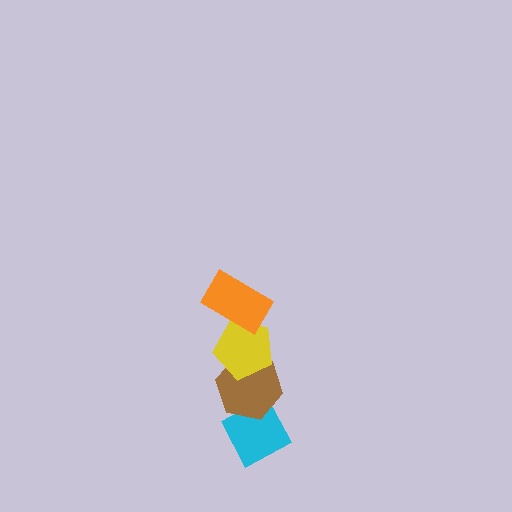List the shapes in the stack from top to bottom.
From top to bottom: the orange rectangle, the yellow pentagon, the brown hexagon, the cyan diamond.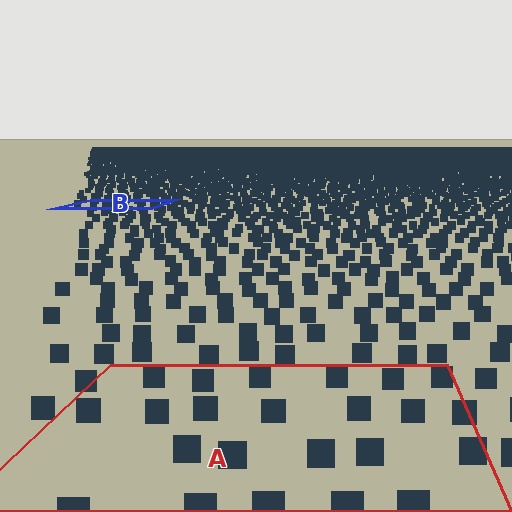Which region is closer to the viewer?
Region A is closer. The texture elements there are larger and more spread out.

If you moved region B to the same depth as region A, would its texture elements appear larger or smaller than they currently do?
They would appear larger. At a closer depth, the same texture elements are projected at a bigger on-screen size.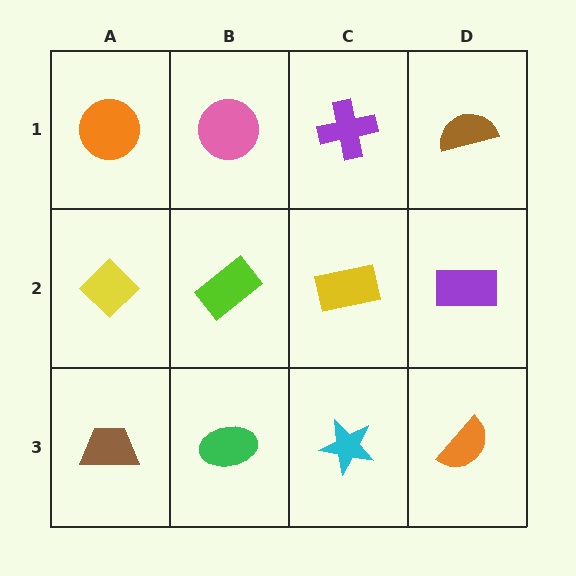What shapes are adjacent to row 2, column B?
A pink circle (row 1, column B), a green ellipse (row 3, column B), a yellow diamond (row 2, column A), a yellow rectangle (row 2, column C).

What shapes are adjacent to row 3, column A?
A yellow diamond (row 2, column A), a green ellipse (row 3, column B).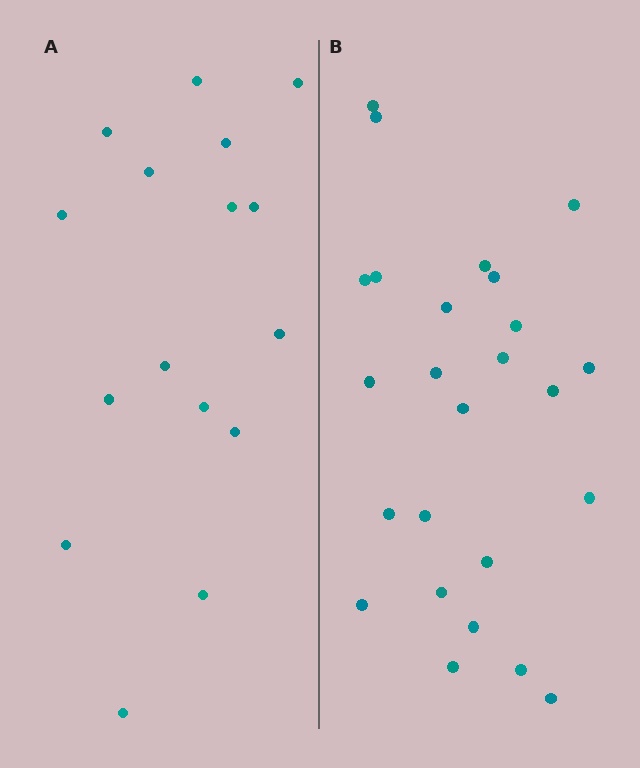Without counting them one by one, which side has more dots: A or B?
Region B (the right region) has more dots.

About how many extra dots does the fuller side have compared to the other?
Region B has roughly 8 or so more dots than region A.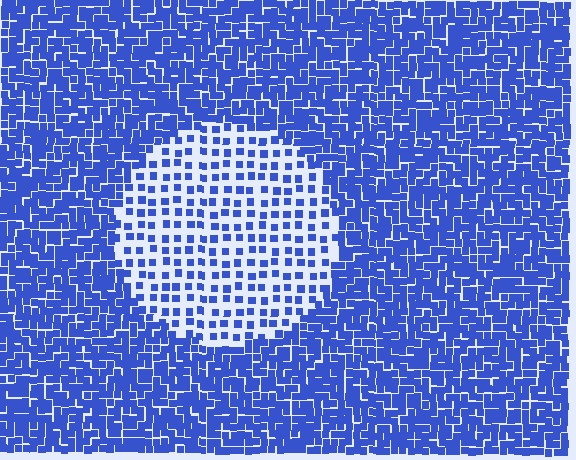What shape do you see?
I see a circle.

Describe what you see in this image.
The image contains small blue elements arranged at two different densities. A circle-shaped region is visible where the elements are less densely packed than the surrounding area.